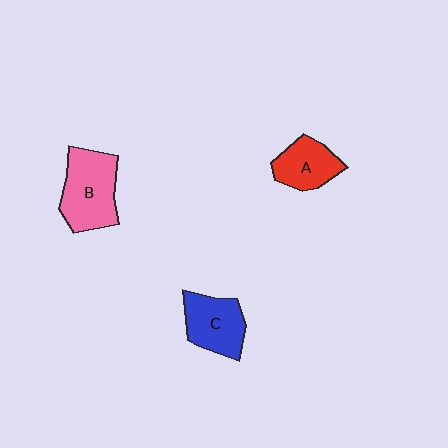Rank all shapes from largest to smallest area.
From largest to smallest: B (pink), C (blue), A (red).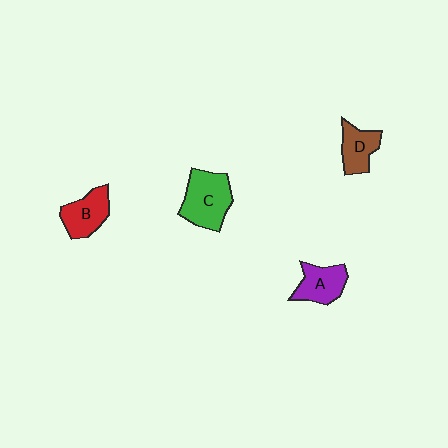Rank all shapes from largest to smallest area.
From largest to smallest: C (green), B (red), A (purple), D (brown).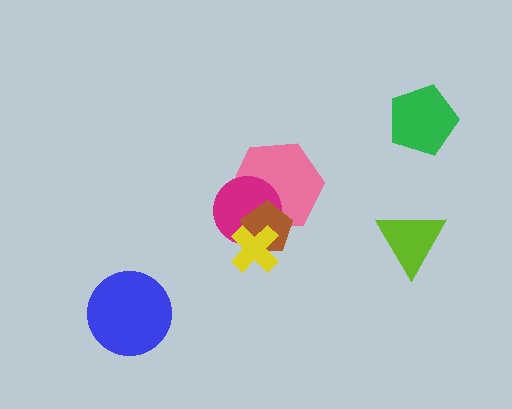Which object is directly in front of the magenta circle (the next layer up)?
The brown pentagon is directly in front of the magenta circle.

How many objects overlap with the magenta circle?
3 objects overlap with the magenta circle.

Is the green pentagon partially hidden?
No, no other shape covers it.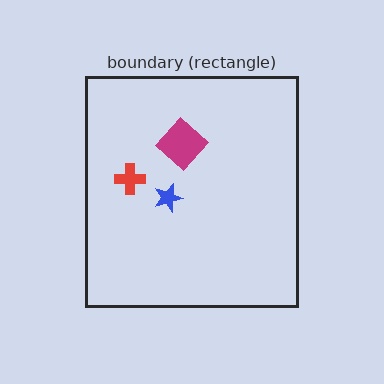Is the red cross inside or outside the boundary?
Inside.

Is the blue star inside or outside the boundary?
Inside.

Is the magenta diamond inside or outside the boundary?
Inside.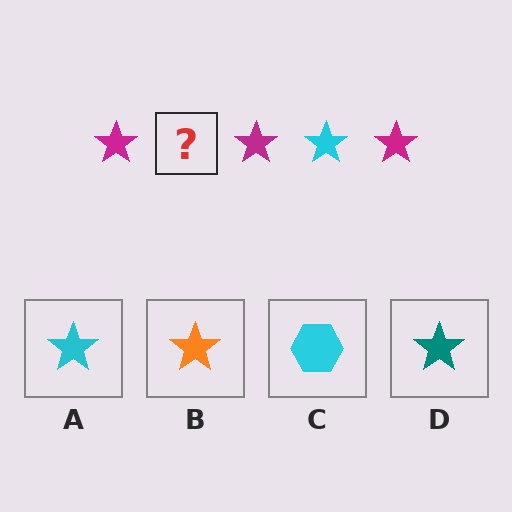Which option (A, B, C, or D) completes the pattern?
A.